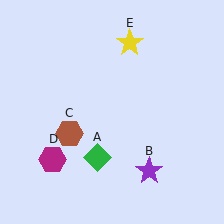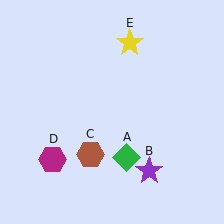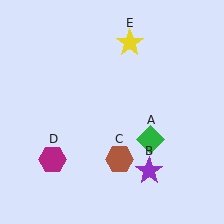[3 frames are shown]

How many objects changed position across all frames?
2 objects changed position: green diamond (object A), brown hexagon (object C).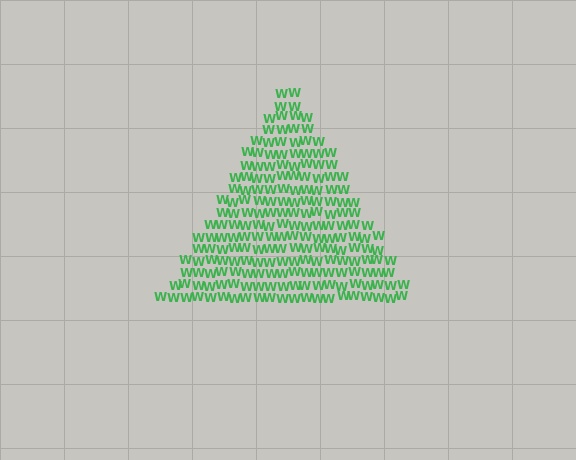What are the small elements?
The small elements are letter W's.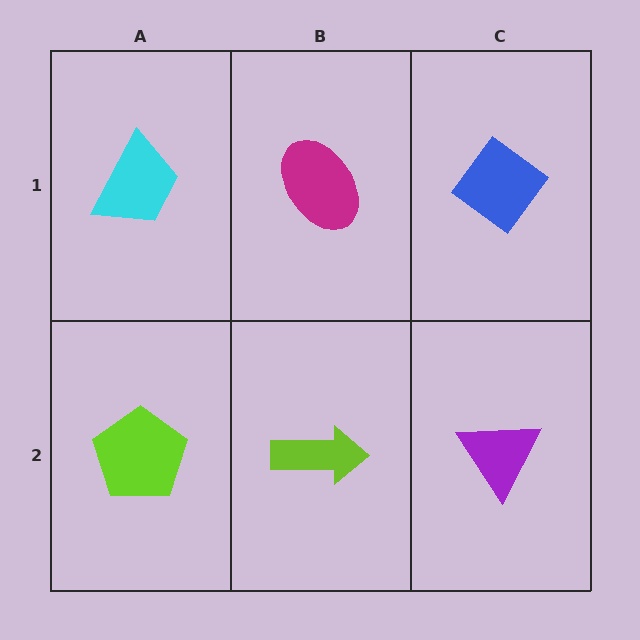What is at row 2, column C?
A purple triangle.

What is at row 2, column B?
A lime arrow.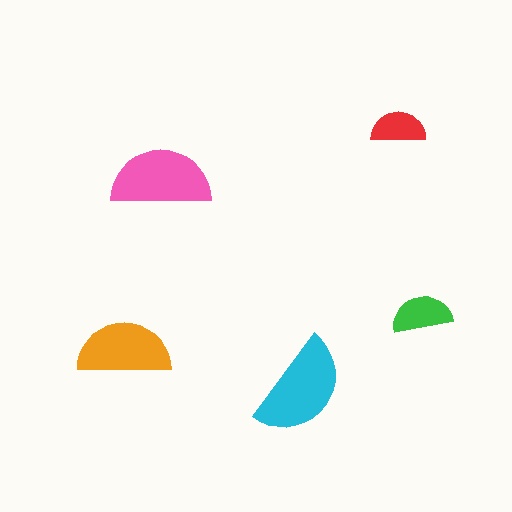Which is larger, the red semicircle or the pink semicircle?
The pink one.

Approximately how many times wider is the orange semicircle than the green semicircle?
About 1.5 times wider.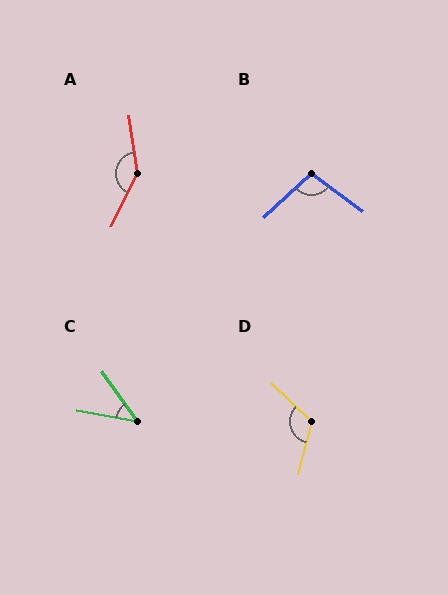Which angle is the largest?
A, at approximately 145 degrees.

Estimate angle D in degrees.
Approximately 120 degrees.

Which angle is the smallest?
C, at approximately 44 degrees.